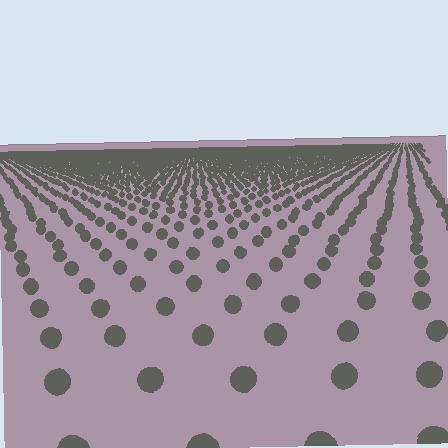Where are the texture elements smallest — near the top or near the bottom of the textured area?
Near the top.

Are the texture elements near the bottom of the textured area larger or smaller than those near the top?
Larger. Near the bottom, elements are closer to the viewer and appear at a bigger on-screen size.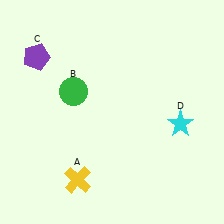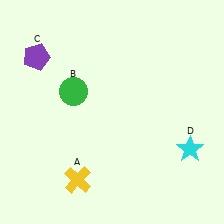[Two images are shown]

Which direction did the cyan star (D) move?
The cyan star (D) moved down.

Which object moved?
The cyan star (D) moved down.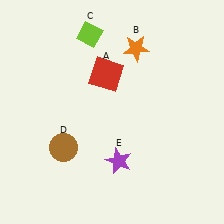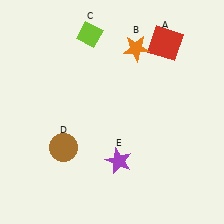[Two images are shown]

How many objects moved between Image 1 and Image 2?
1 object moved between the two images.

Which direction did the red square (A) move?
The red square (A) moved right.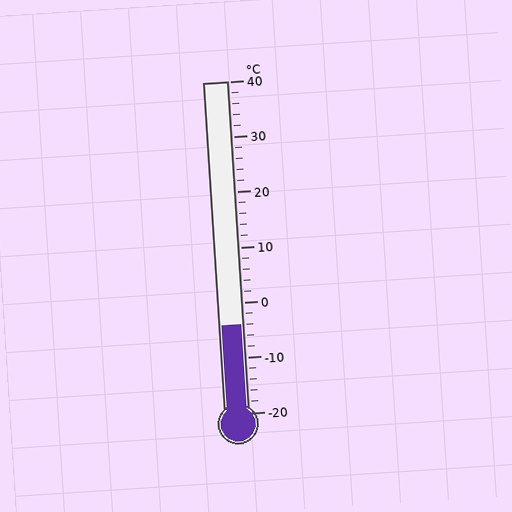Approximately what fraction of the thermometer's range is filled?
The thermometer is filled to approximately 25% of its range.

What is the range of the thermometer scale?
The thermometer scale ranges from -20°C to 40°C.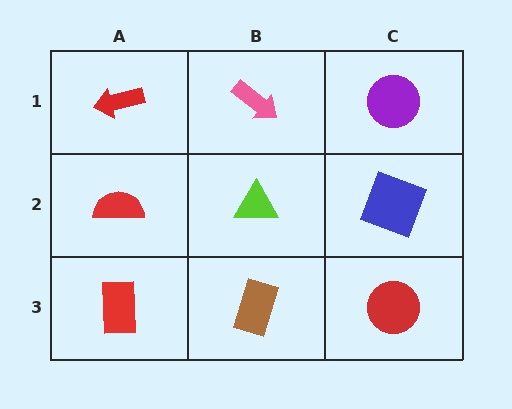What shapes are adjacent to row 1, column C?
A blue square (row 2, column C), a pink arrow (row 1, column B).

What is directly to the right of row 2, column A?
A lime triangle.